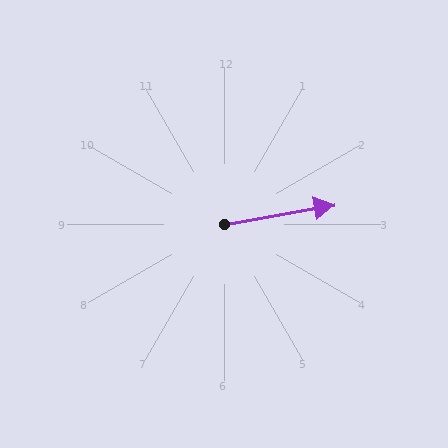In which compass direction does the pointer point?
East.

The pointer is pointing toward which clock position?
Roughly 3 o'clock.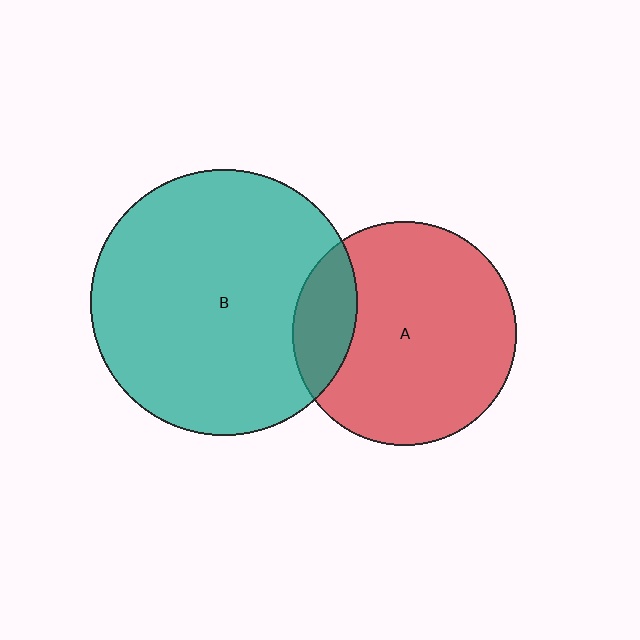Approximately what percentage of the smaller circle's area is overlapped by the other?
Approximately 15%.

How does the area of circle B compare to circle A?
Approximately 1.4 times.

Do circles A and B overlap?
Yes.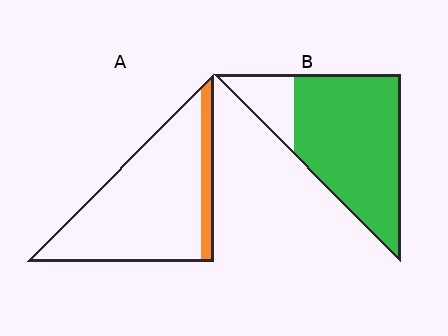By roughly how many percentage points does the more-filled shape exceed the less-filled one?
By roughly 70 percentage points (B over A).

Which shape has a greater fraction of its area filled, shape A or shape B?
Shape B.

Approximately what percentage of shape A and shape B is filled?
A is approximately 15% and B is approximately 80%.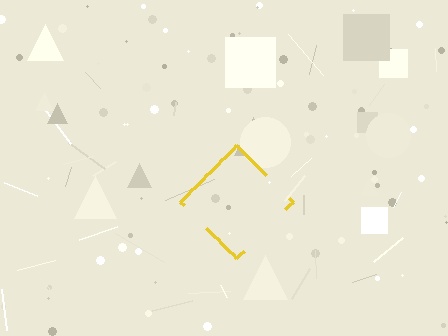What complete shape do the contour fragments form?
The contour fragments form a diamond.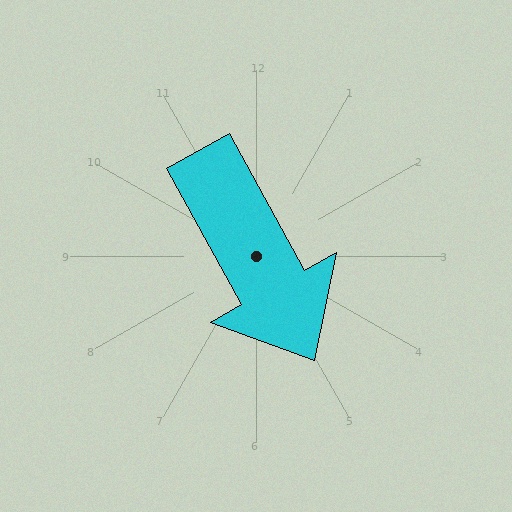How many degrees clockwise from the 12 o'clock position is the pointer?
Approximately 151 degrees.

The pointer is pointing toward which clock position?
Roughly 5 o'clock.